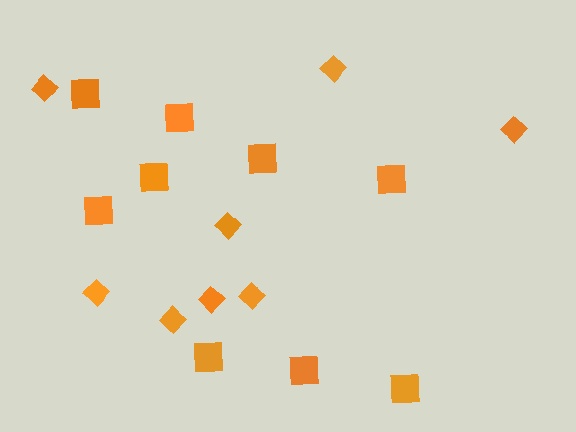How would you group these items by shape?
There are 2 groups: one group of squares (9) and one group of diamonds (8).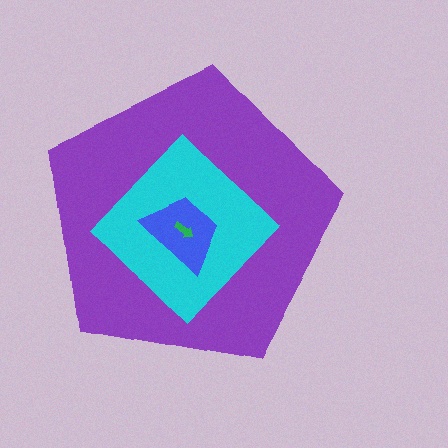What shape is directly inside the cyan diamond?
The blue trapezoid.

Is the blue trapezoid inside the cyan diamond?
Yes.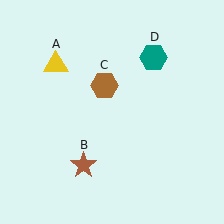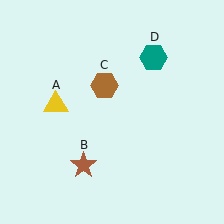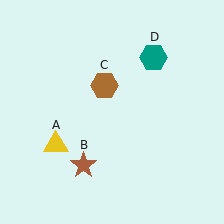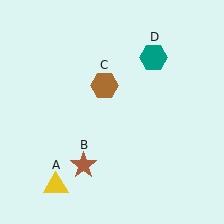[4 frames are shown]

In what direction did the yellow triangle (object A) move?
The yellow triangle (object A) moved down.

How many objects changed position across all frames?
1 object changed position: yellow triangle (object A).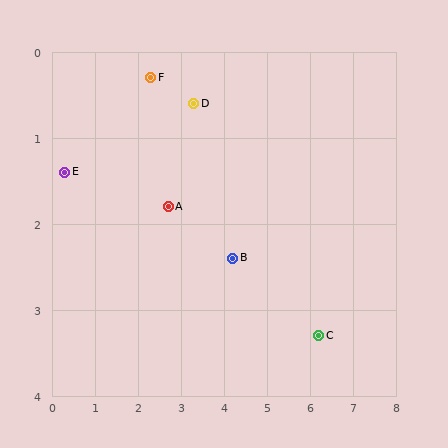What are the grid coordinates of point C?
Point C is at approximately (6.2, 3.3).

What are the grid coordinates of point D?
Point D is at approximately (3.3, 0.6).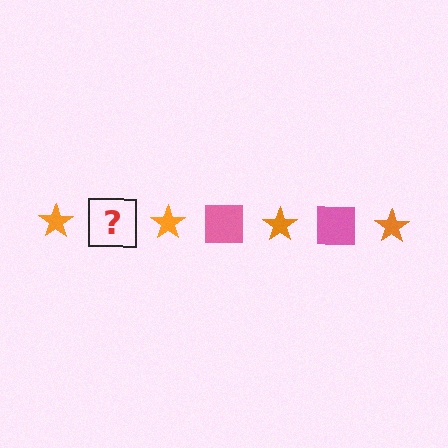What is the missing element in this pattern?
The missing element is a pink square.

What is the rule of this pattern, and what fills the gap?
The rule is that the pattern alternates between orange star and pink square. The gap should be filled with a pink square.